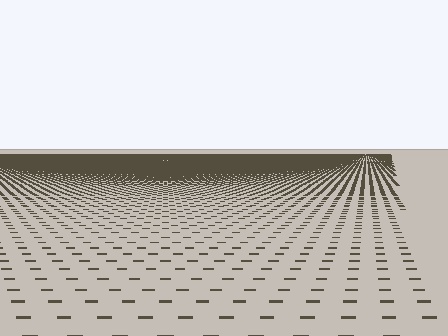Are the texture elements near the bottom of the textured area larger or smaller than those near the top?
Larger. Near the bottom, elements are closer to the viewer and appear at a bigger on-screen size.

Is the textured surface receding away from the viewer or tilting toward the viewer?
The surface is receding away from the viewer. Texture elements get smaller and denser toward the top.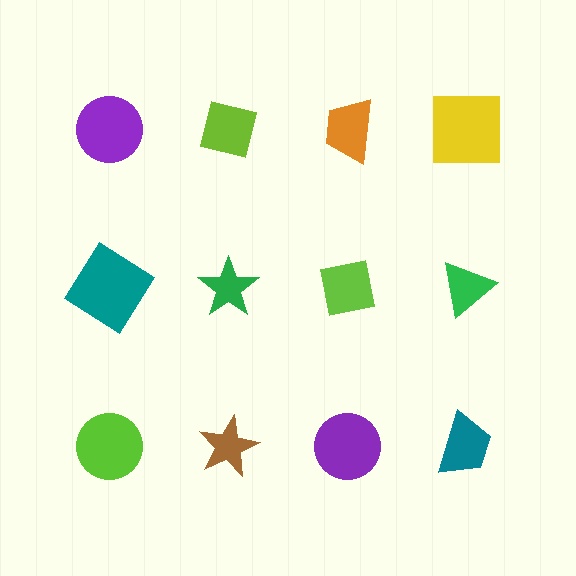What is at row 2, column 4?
A green triangle.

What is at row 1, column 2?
A lime square.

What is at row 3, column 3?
A purple circle.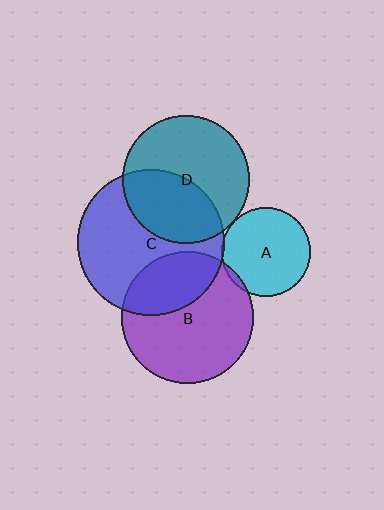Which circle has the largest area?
Circle C (blue).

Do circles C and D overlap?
Yes.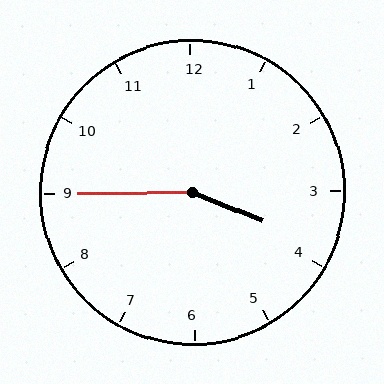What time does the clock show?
3:45.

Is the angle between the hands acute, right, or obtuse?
It is obtuse.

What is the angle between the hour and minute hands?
Approximately 158 degrees.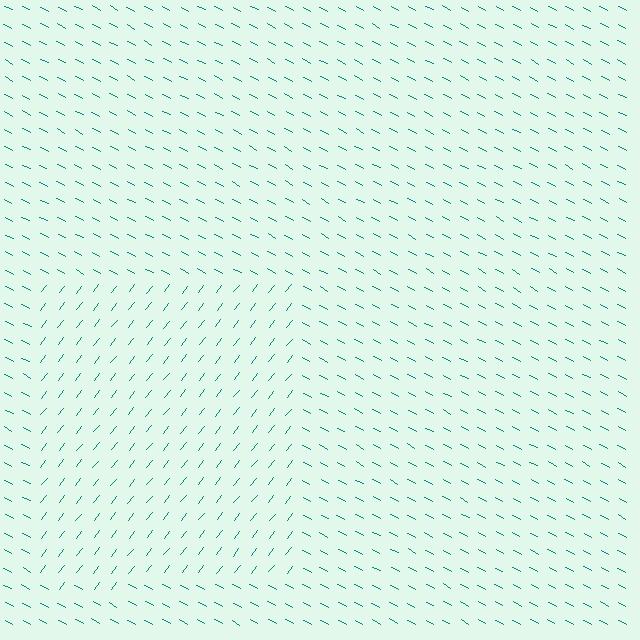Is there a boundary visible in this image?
Yes, there is a texture boundary formed by a change in line orientation.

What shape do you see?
I see a rectangle.